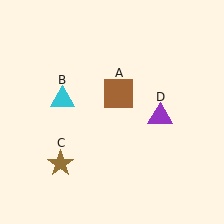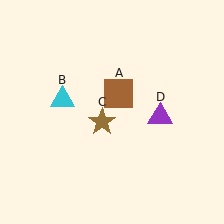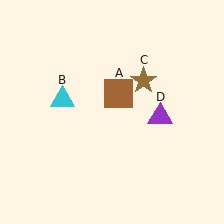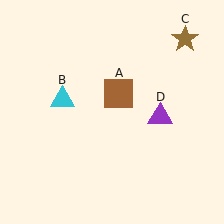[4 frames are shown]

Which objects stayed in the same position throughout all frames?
Brown square (object A) and cyan triangle (object B) and purple triangle (object D) remained stationary.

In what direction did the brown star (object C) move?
The brown star (object C) moved up and to the right.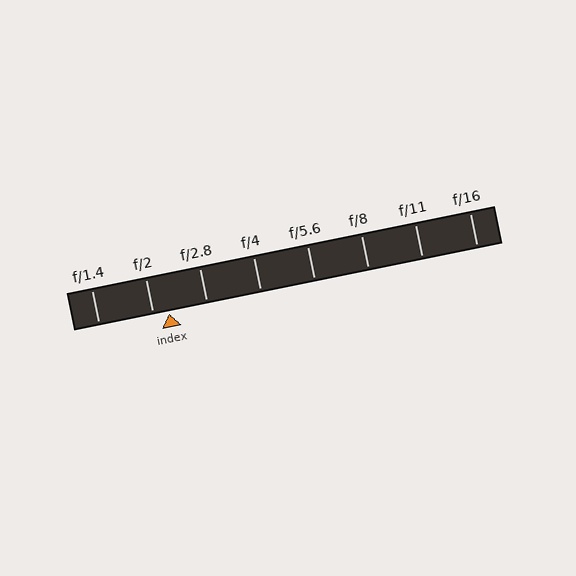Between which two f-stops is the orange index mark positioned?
The index mark is between f/2 and f/2.8.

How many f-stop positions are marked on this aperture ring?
There are 8 f-stop positions marked.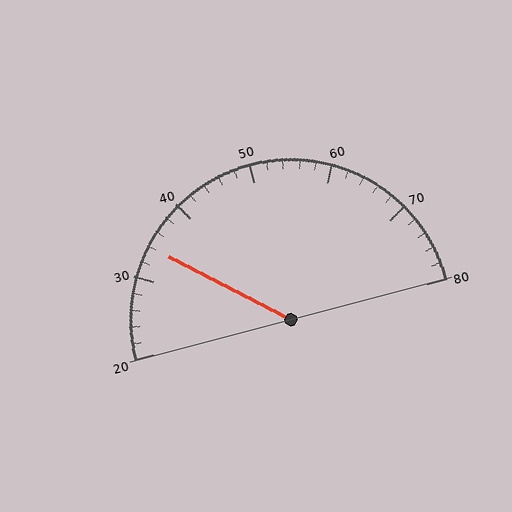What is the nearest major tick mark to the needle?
The nearest major tick mark is 30.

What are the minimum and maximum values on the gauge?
The gauge ranges from 20 to 80.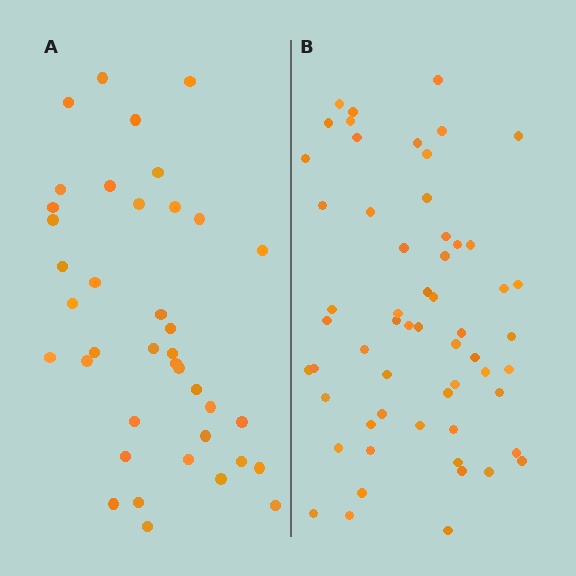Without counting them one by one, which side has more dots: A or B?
Region B (the right region) has more dots.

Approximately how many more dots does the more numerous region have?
Region B has approximately 20 more dots than region A.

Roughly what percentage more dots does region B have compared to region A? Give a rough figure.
About 50% more.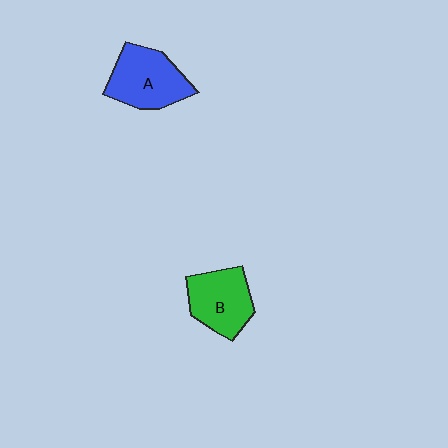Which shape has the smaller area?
Shape B (green).